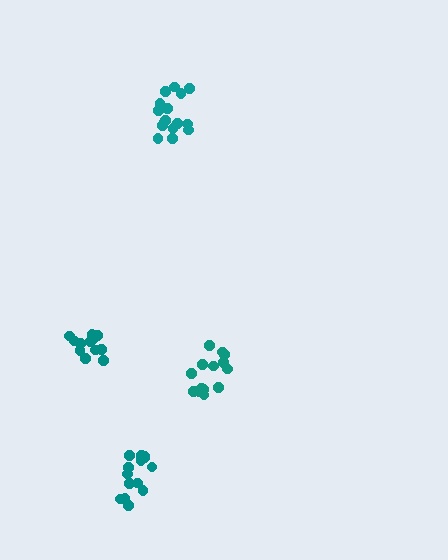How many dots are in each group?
Group 1: 16 dots, Group 2: 14 dots, Group 3: 13 dots, Group 4: 15 dots (58 total).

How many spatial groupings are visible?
There are 4 spatial groupings.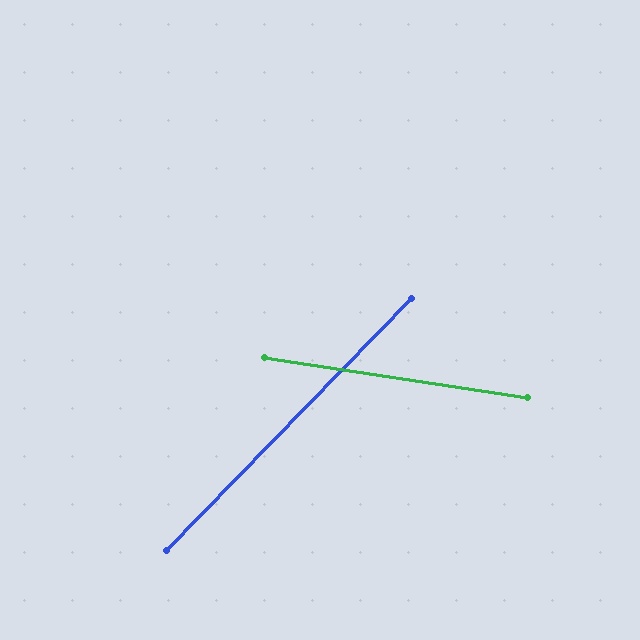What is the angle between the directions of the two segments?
Approximately 54 degrees.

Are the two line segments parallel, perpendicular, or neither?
Neither parallel nor perpendicular — they differ by about 54°.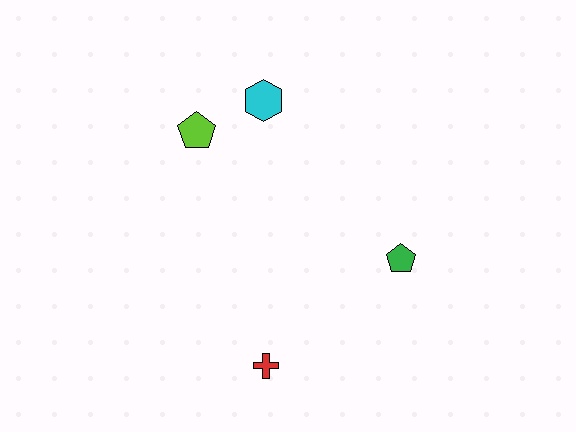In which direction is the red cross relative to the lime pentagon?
The red cross is below the lime pentagon.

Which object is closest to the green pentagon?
The red cross is closest to the green pentagon.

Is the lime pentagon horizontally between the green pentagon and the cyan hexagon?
No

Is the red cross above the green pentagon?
No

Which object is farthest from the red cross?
The cyan hexagon is farthest from the red cross.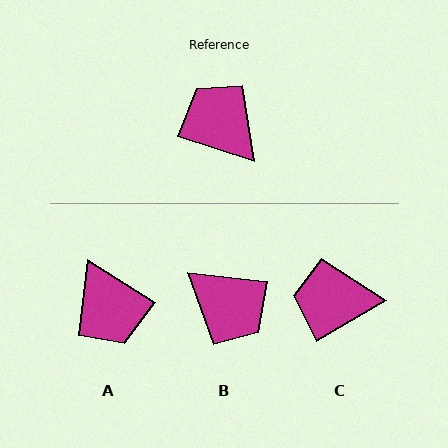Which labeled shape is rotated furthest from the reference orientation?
B, about 168 degrees away.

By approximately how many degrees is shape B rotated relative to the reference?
Approximately 168 degrees clockwise.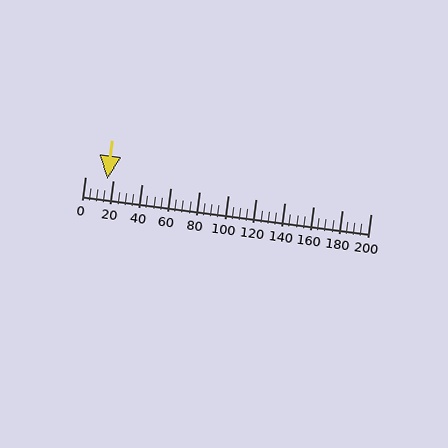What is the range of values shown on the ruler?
The ruler shows values from 0 to 200.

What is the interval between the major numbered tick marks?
The major tick marks are spaced 20 units apart.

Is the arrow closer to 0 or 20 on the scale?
The arrow is closer to 20.